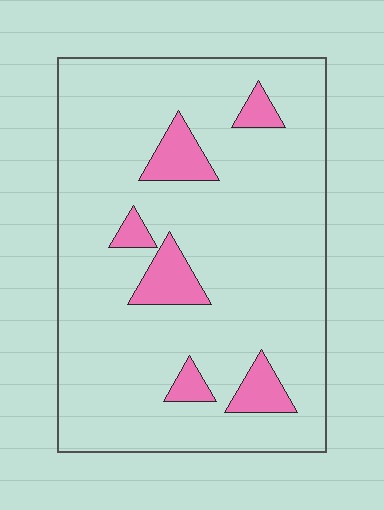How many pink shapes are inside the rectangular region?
6.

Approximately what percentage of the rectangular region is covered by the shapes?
Approximately 10%.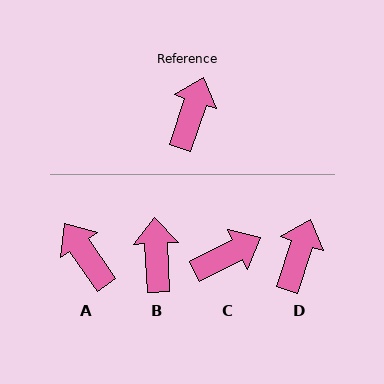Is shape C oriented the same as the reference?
No, it is off by about 45 degrees.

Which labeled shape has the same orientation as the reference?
D.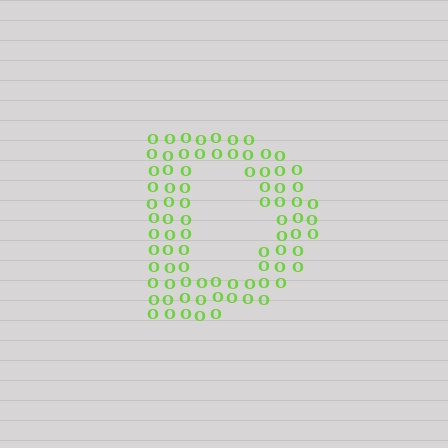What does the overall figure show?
The overall figure shows the letter D.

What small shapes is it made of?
It is made of small letter O's.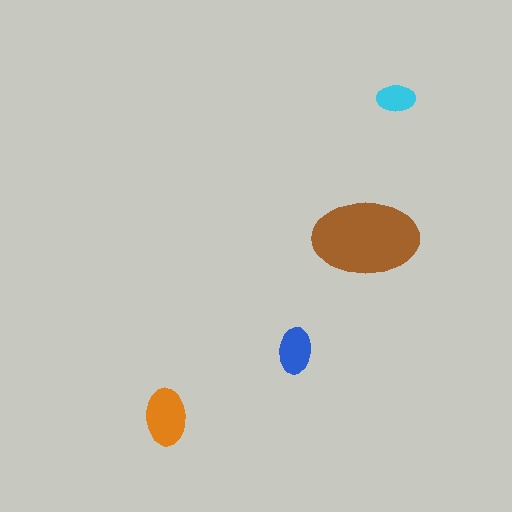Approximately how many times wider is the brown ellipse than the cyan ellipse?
About 2.5 times wider.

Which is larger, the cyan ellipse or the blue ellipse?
The blue one.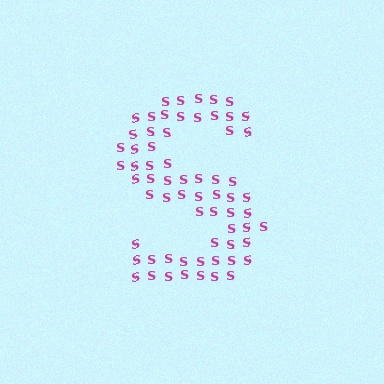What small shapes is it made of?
It is made of small letter S's.